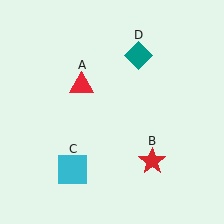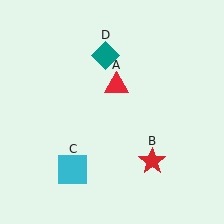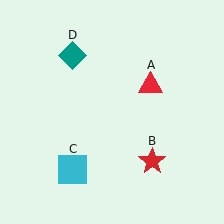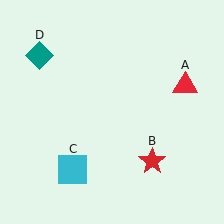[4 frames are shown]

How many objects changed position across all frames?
2 objects changed position: red triangle (object A), teal diamond (object D).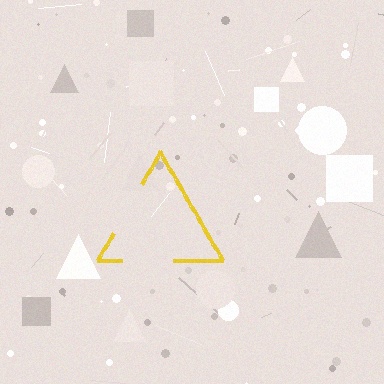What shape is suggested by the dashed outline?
The dashed outline suggests a triangle.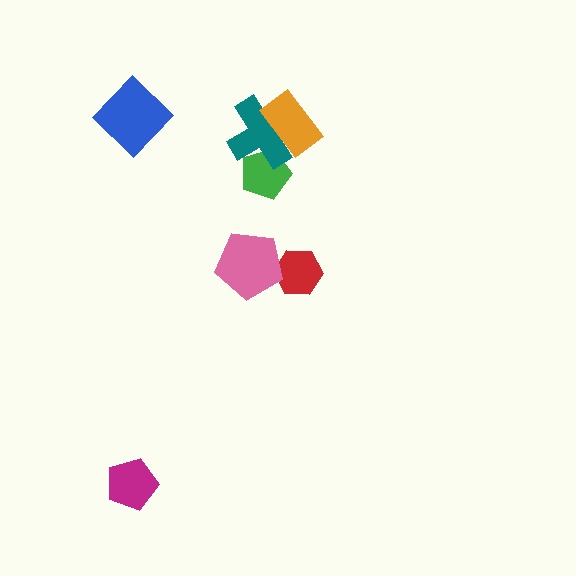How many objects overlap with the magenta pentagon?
0 objects overlap with the magenta pentagon.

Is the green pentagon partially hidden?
Yes, it is partially covered by another shape.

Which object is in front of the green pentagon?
The teal cross is in front of the green pentagon.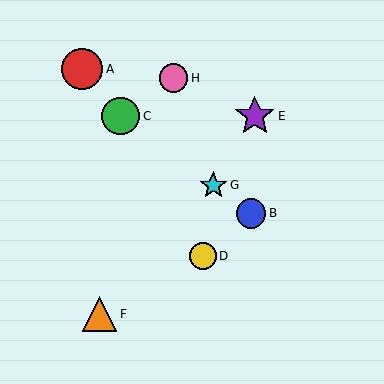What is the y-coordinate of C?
Object C is at y≈116.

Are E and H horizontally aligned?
No, E is at y≈116 and H is at y≈78.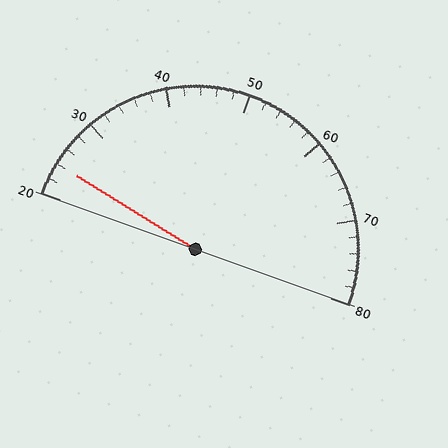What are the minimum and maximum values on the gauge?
The gauge ranges from 20 to 80.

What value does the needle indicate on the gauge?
The needle indicates approximately 24.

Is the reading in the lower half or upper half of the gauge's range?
The reading is in the lower half of the range (20 to 80).